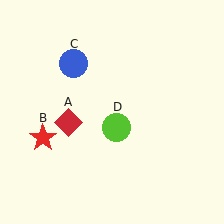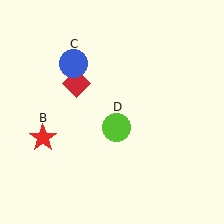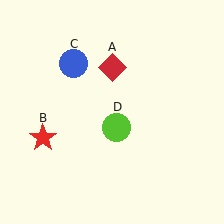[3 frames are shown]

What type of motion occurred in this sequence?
The red diamond (object A) rotated clockwise around the center of the scene.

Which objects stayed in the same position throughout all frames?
Red star (object B) and blue circle (object C) and lime circle (object D) remained stationary.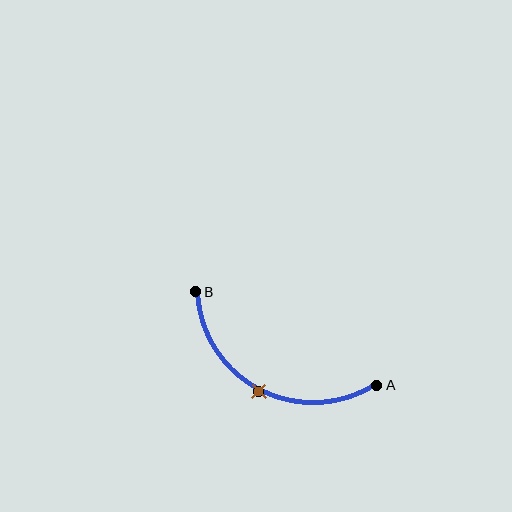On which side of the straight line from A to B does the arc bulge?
The arc bulges below the straight line connecting A and B.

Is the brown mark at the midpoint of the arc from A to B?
Yes. The brown mark lies on the arc at equal arc-length from both A and B — it is the arc midpoint.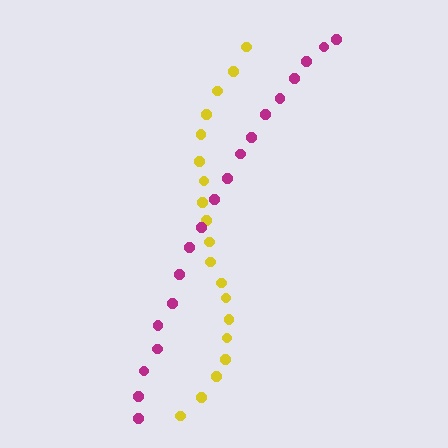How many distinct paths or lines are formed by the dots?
There are 2 distinct paths.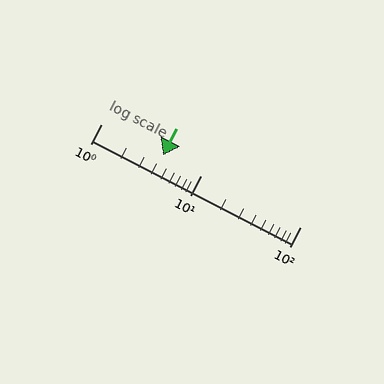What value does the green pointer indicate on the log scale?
The pointer indicates approximately 4.2.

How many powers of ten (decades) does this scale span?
The scale spans 2 decades, from 1 to 100.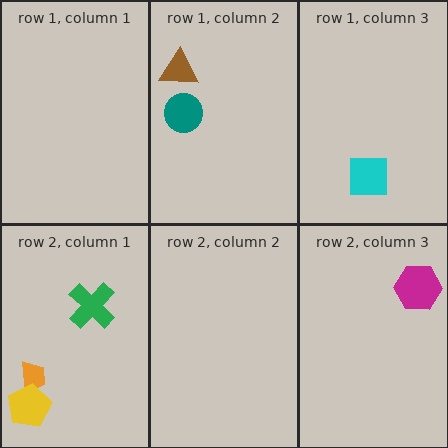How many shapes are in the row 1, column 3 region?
1.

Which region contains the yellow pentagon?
The row 2, column 1 region.